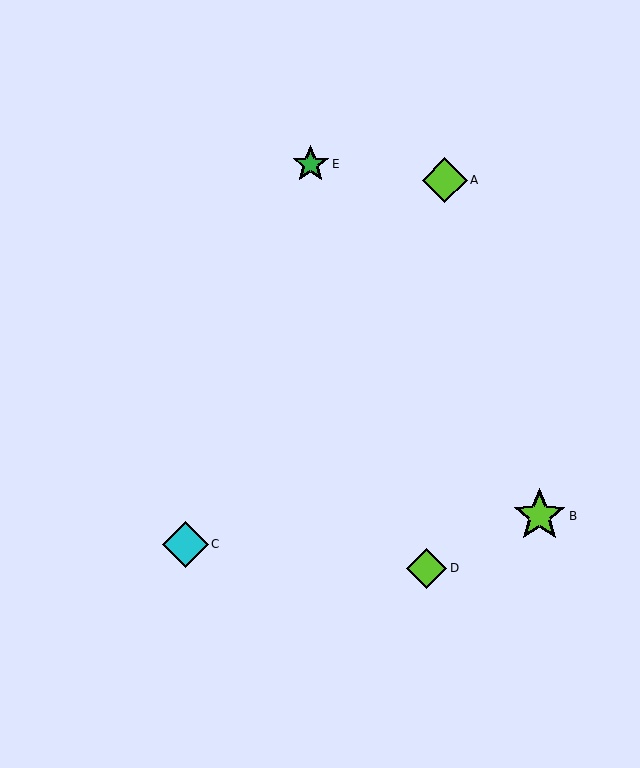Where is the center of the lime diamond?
The center of the lime diamond is at (427, 568).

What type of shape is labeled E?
Shape E is a green star.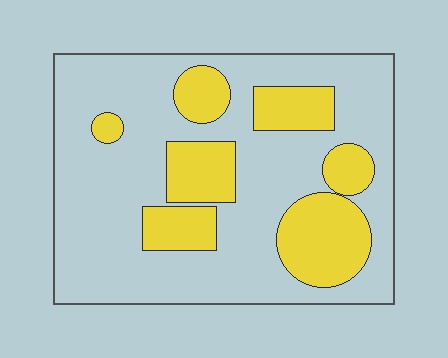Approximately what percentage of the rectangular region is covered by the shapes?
Approximately 30%.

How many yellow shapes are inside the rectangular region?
7.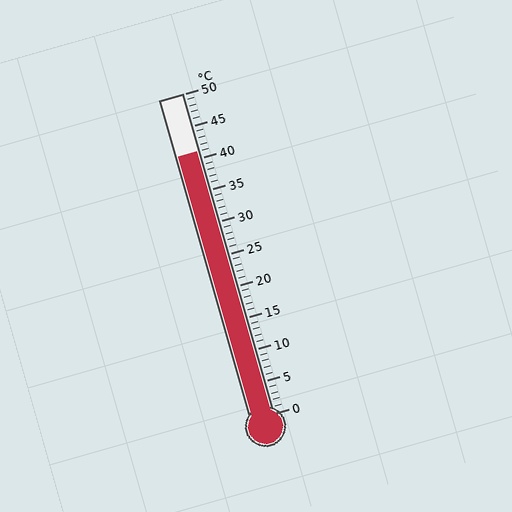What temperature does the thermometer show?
The thermometer shows approximately 41°C.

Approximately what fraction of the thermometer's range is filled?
The thermometer is filled to approximately 80% of its range.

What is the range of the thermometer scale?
The thermometer scale ranges from 0°C to 50°C.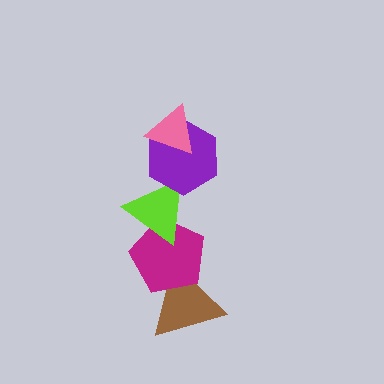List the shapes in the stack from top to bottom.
From top to bottom: the pink triangle, the purple hexagon, the lime triangle, the magenta pentagon, the brown triangle.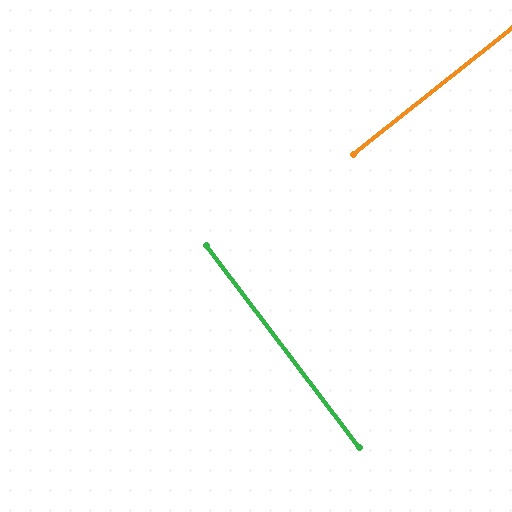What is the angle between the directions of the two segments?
Approximately 89 degrees.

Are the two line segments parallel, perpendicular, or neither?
Perpendicular — they meet at approximately 89°.